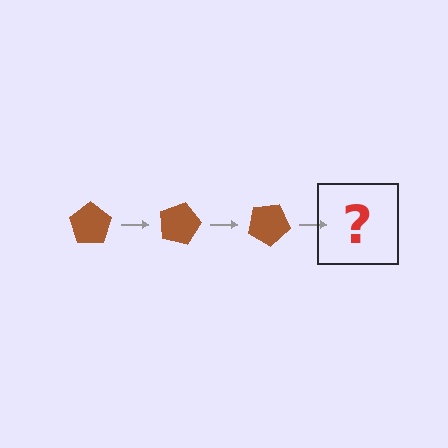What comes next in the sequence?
The next element should be a brown pentagon rotated 45 degrees.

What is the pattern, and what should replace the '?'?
The pattern is that the pentagon rotates 15 degrees each step. The '?' should be a brown pentagon rotated 45 degrees.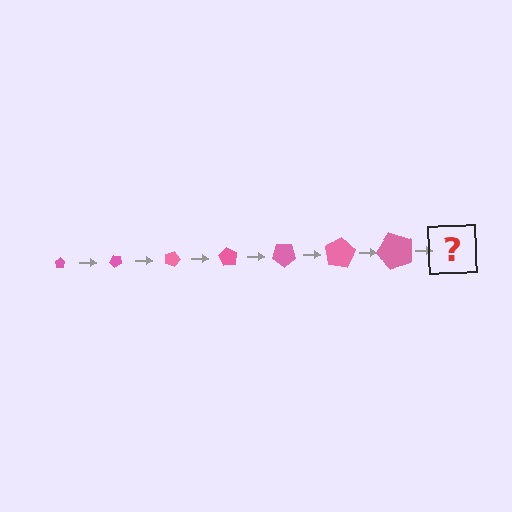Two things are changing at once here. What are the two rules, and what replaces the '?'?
The two rules are that the pentagon grows larger each step and it rotates 45 degrees each step. The '?' should be a pentagon, larger than the previous one and rotated 315 degrees from the start.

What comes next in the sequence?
The next element should be a pentagon, larger than the previous one and rotated 315 degrees from the start.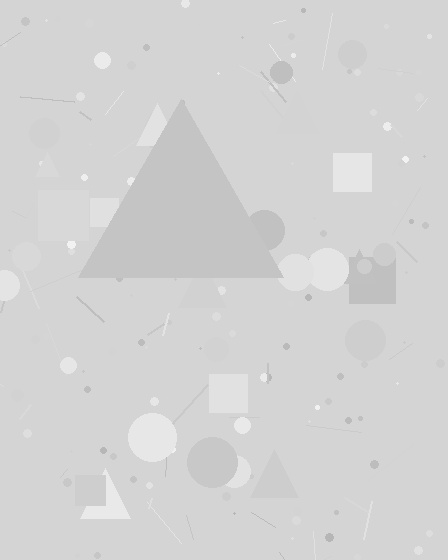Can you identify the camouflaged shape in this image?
The camouflaged shape is a triangle.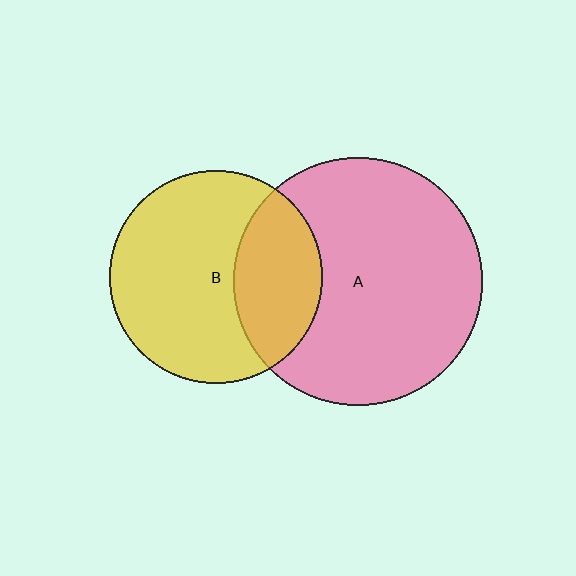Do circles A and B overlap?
Yes.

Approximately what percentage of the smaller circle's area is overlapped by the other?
Approximately 30%.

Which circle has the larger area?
Circle A (pink).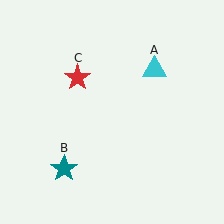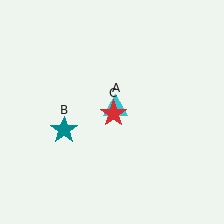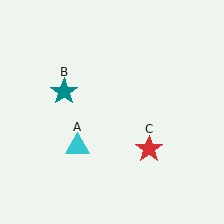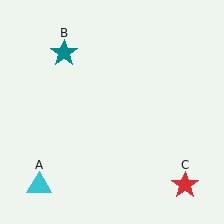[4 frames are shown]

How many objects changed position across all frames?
3 objects changed position: cyan triangle (object A), teal star (object B), red star (object C).